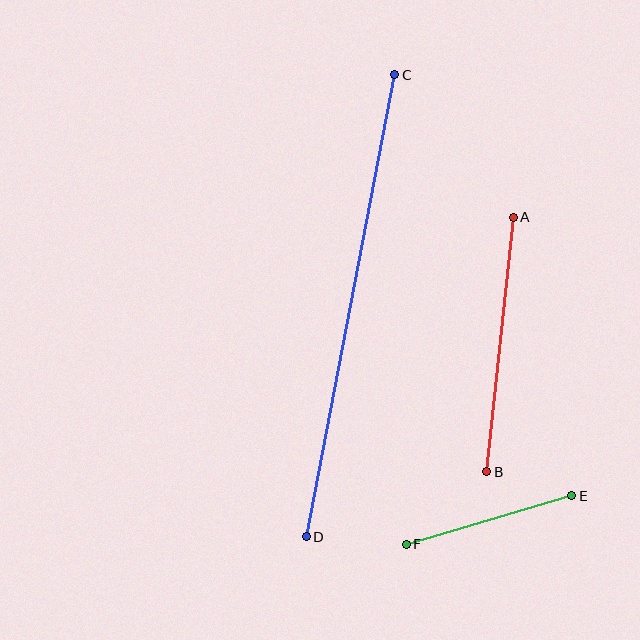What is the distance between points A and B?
The distance is approximately 256 pixels.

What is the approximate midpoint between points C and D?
The midpoint is at approximately (350, 306) pixels.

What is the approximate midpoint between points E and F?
The midpoint is at approximately (489, 520) pixels.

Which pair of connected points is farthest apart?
Points C and D are farthest apart.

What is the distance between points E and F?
The distance is approximately 172 pixels.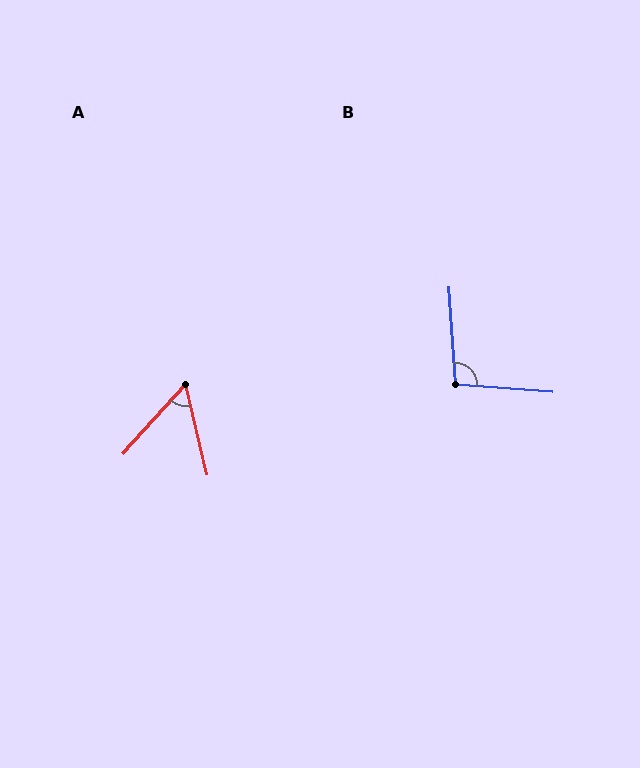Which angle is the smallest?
A, at approximately 55 degrees.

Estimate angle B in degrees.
Approximately 98 degrees.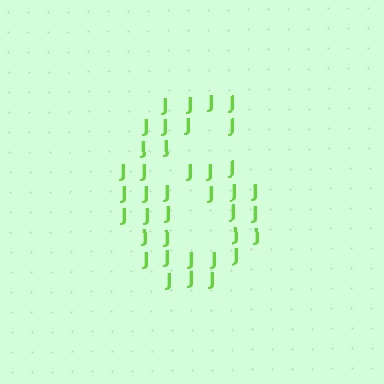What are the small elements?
The small elements are letter J's.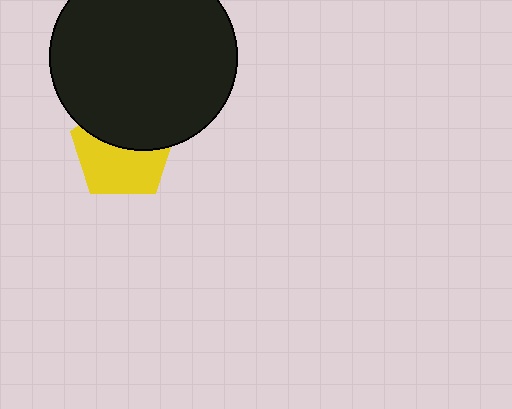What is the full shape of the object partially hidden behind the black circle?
The partially hidden object is a yellow pentagon.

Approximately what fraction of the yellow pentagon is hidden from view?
Roughly 45% of the yellow pentagon is hidden behind the black circle.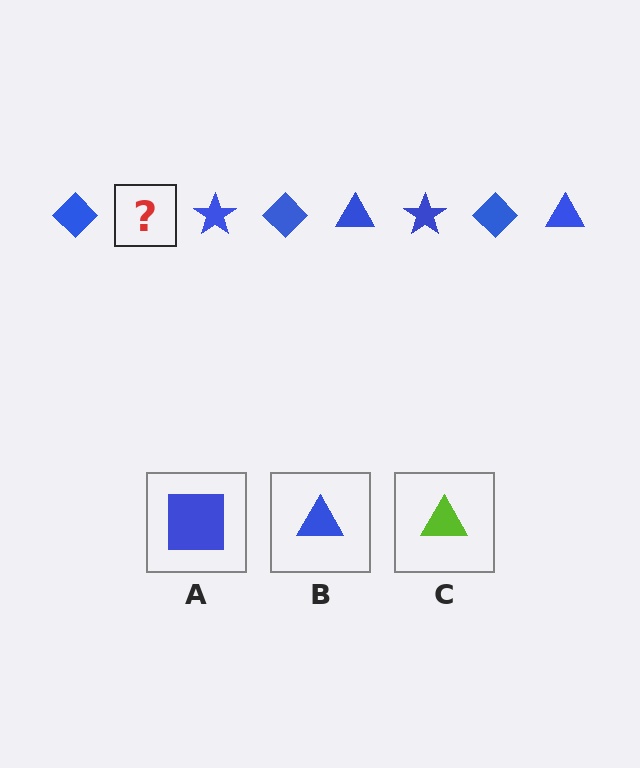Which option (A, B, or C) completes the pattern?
B.